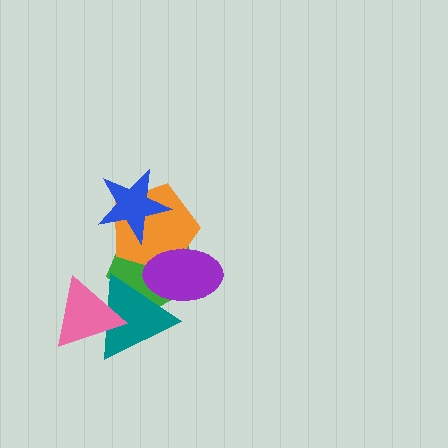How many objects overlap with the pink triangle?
1 object overlaps with the pink triangle.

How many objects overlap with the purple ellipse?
3 objects overlap with the purple ellipse.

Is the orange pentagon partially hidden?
Yes, it is partially covered by another shape.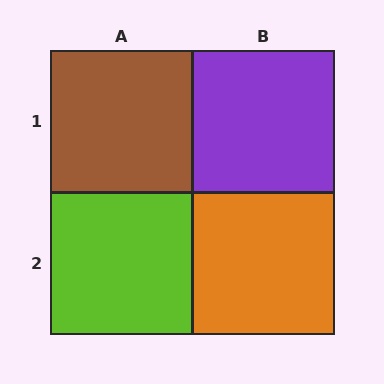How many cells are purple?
1 cell is purple.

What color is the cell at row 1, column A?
Brown.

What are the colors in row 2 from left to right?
Lime, orange.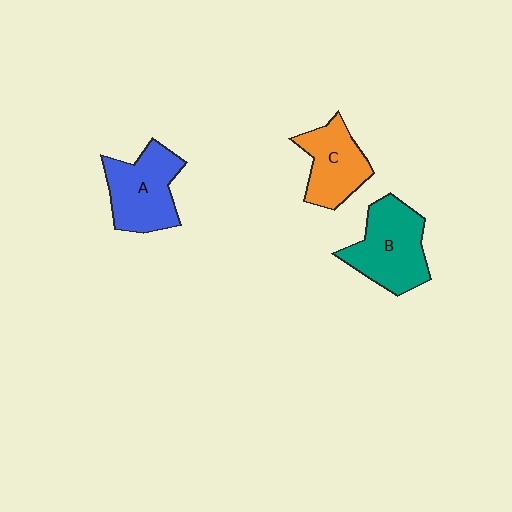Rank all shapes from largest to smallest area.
From largest to smallest: B (teal), A (blue), C (orange).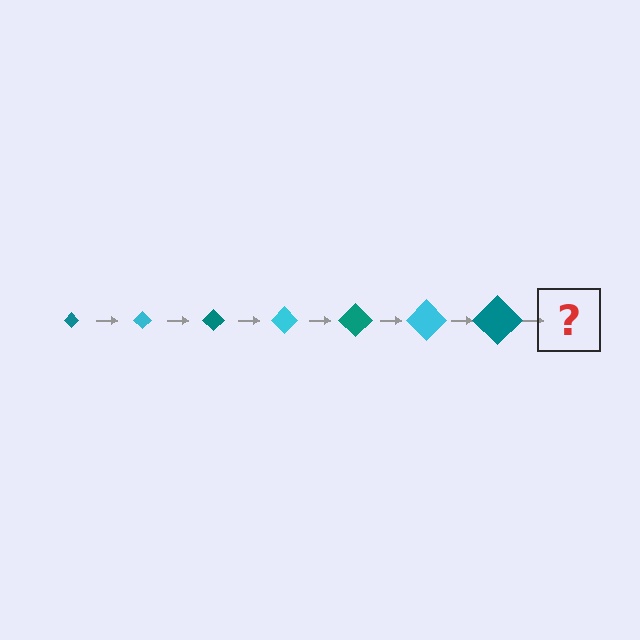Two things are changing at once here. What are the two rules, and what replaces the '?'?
The two rules are that the diamond grows larger each step and the color cycles through teal and cyan. The '?' should be a cyan diamond, larger than the previous one.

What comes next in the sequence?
The next element should be a cyan diamond, larger than the previous one.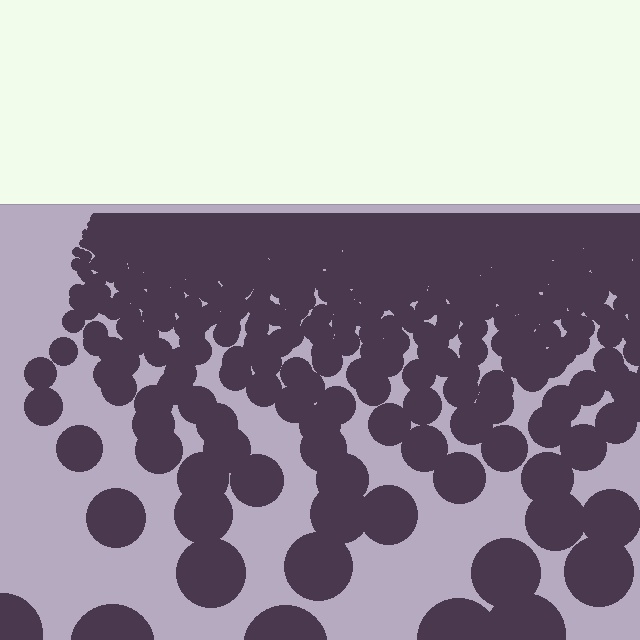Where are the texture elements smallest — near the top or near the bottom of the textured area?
Near the top.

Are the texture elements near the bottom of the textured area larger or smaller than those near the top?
Larger. Near the bottom, elements are closer to the viewer and appear at a bigger on-screen size.